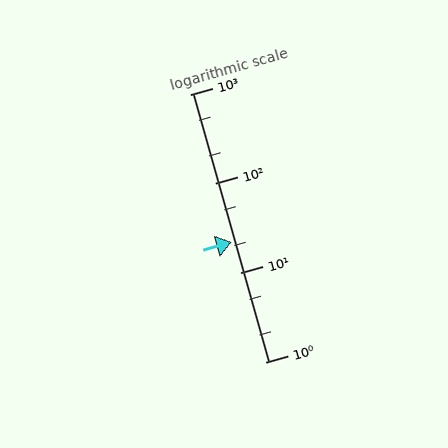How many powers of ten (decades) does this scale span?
The scale spans 3 decades, from 1 to 1000.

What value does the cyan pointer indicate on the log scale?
The pointer indicates approximately 22.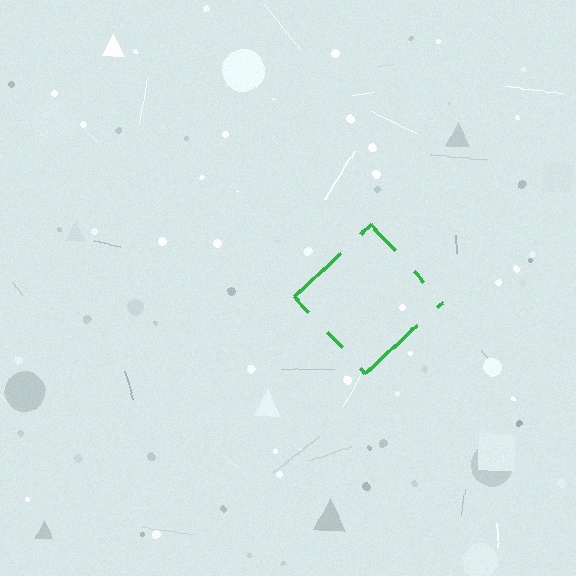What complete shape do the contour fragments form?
The contour fragments form a diamond.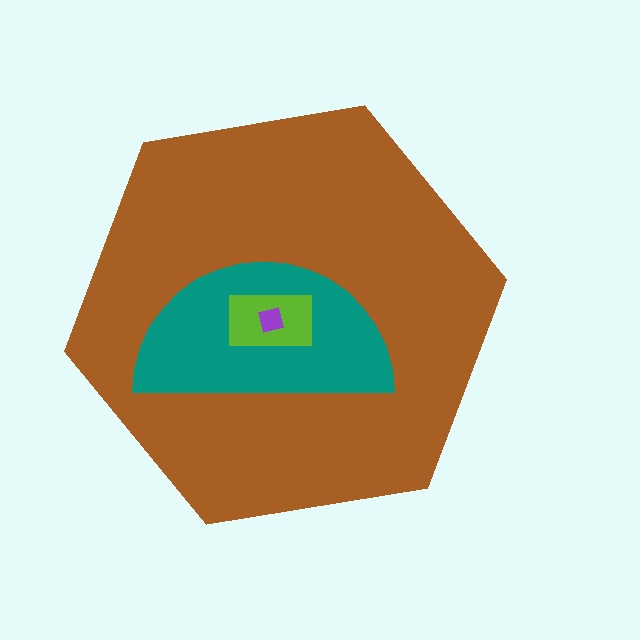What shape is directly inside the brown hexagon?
The teal semicircle.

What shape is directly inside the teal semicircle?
The lime rectangle.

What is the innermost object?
The purple square.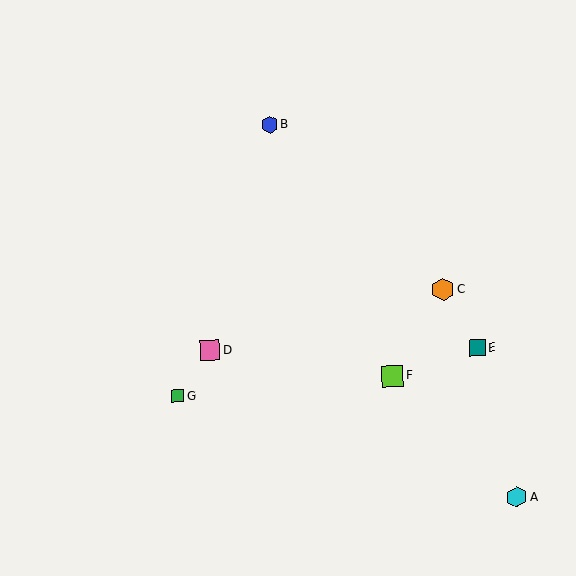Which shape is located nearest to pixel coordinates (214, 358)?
The pink square (labeled D) at (210, 350) is nearest to that location.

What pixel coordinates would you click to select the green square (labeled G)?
Click at (178, 396) to select the green square G.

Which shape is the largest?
The orange hexagon (labeled C) is the largest.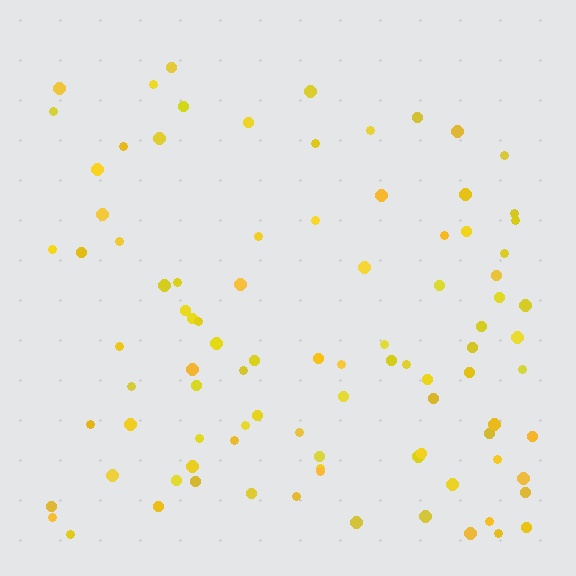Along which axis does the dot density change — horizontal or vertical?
Vertical.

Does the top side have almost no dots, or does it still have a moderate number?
Still a moderate number, just noticeably fewer than the bottom.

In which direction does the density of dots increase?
From top to bottom, with the bottom side densest.